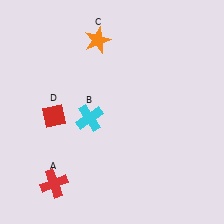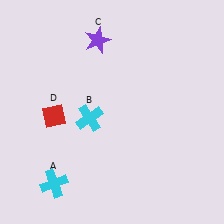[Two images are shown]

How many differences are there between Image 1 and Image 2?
There are 2 differences between the two images.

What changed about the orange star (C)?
In Image 1, C is orange. In Image 2, it changed to purple.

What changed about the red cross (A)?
In Image 1, A is red. In Image 2, it changed to cyan.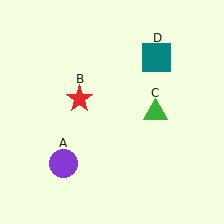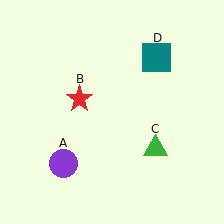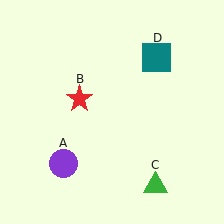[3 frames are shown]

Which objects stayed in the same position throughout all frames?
Purple circle (object A) and red star (object B) and teal square (object D) remained stationary.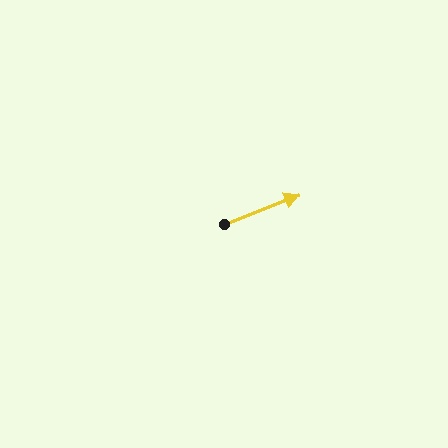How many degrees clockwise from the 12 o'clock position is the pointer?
Approximately 69 degrees.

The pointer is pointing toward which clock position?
Roughly 2 o'clock.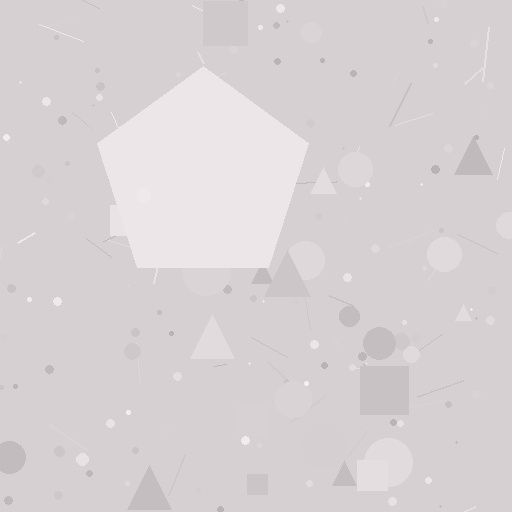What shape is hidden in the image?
A pentagon is hidden in the image.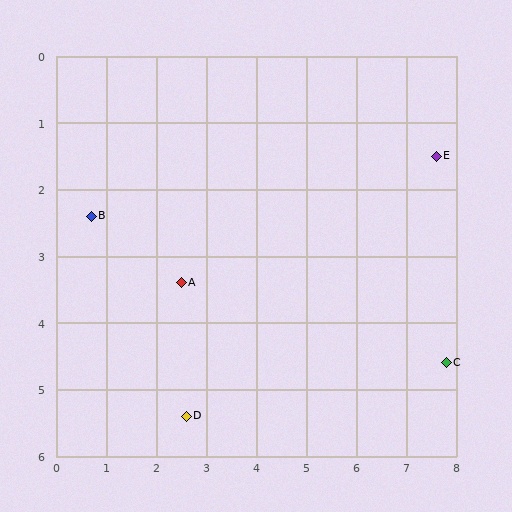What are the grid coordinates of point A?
Point A is at approximately (2.5, 3.4).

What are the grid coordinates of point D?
Point D is at approximately (2.6, 5.4).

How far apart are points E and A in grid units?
Points E and A are about 5.4 grid units apart.